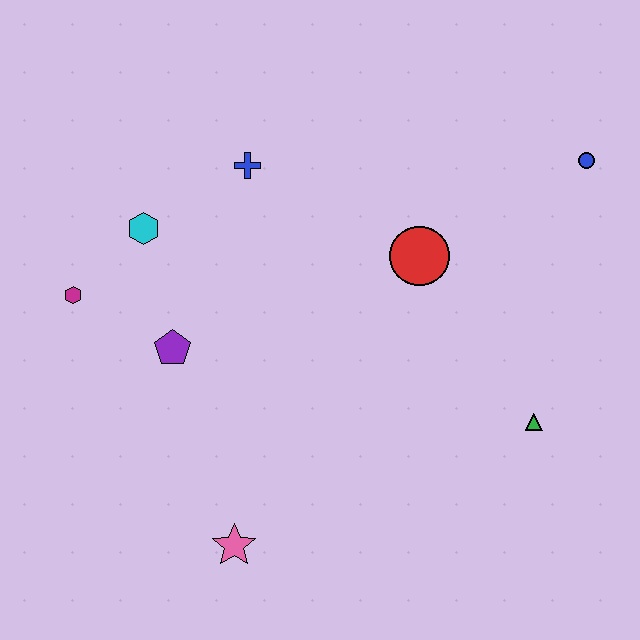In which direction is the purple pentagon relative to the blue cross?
The purple pentagon is below the blue cross.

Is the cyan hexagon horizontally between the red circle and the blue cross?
No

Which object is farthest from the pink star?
The blue circle is farthest from the pink star.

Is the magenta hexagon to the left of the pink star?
Yes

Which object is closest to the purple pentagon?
The magenta hexagon is closest to the purple pentagon.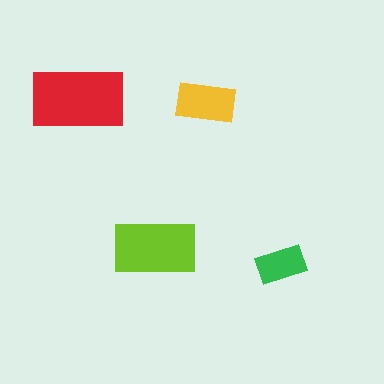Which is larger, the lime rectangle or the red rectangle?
The red one.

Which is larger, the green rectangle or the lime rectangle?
The lime one.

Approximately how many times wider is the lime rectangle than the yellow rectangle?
About 1.5 times wider.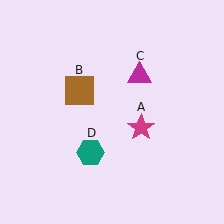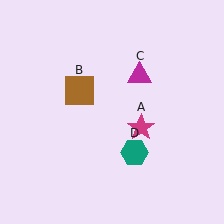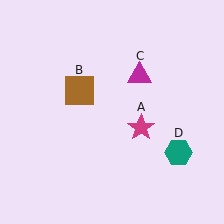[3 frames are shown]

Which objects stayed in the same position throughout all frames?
Magenta star (object A) and brown square (object B) and magenta triangle (object C) remained stationary.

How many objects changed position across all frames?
1 object changed position: teal hexagon (object D).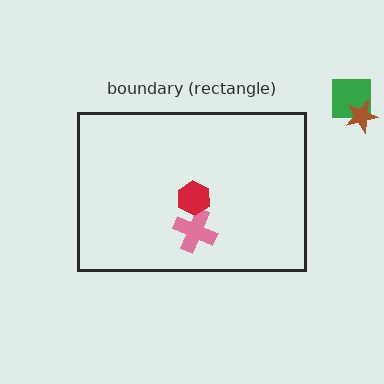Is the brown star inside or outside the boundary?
Outside.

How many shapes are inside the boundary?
2 inside, 2 outside.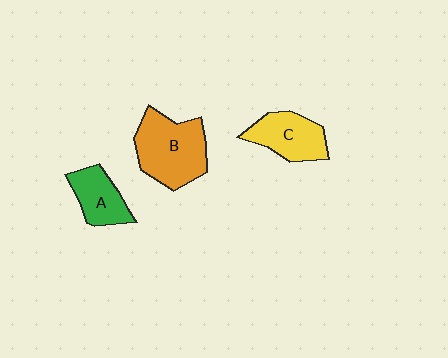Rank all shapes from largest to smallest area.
From largest to smallest: B (orange), C (yellow), A (green).